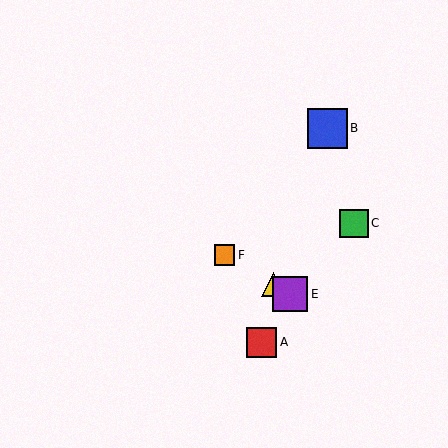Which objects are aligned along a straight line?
Objects D, E, F are aligned along a straight line.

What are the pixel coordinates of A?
Object A is at (262, 342).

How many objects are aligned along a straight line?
3 objects (D, E, F) are aligned along a straight line.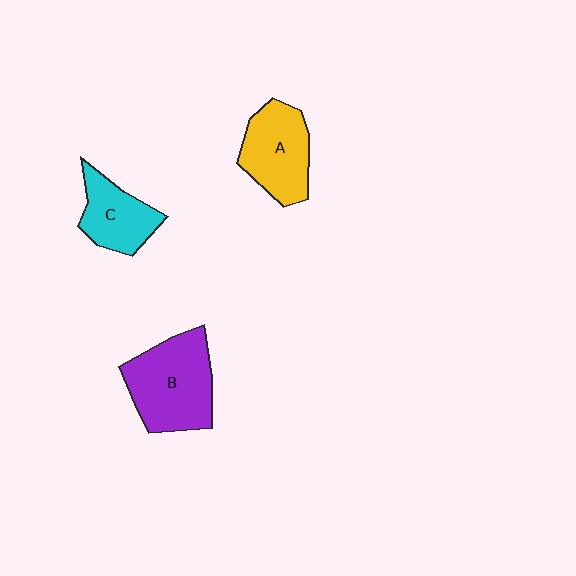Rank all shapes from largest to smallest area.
From largest to smallest: B (purple), A (yellow), C (cyan).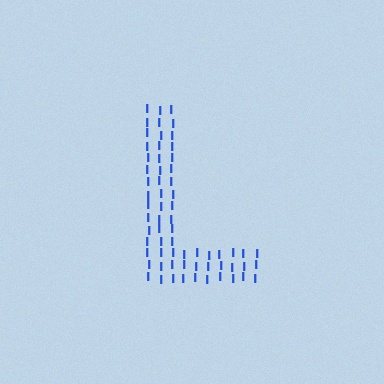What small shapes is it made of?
It is made of small letter I's.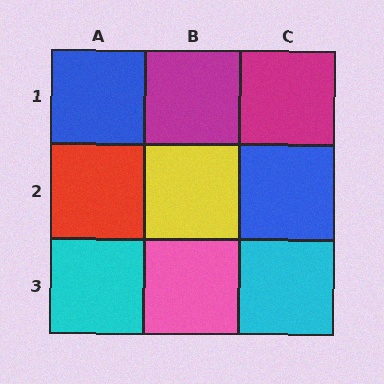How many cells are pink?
1 cell is pink.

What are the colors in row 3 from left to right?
Cyan, pink, cyan.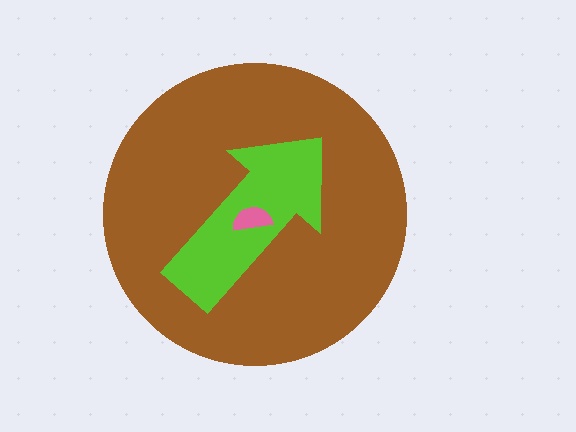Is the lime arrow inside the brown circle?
Yes.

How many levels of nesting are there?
3.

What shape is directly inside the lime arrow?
The pink semicircle.